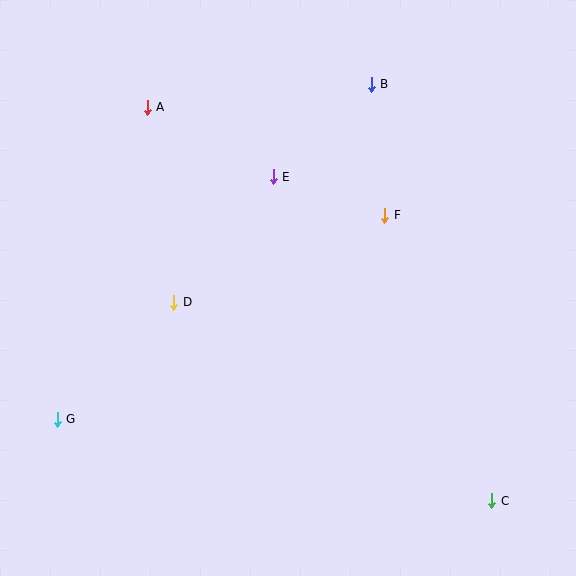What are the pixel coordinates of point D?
Point D is at (174, 302).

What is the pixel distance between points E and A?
The distance between E and A is 144 pixels.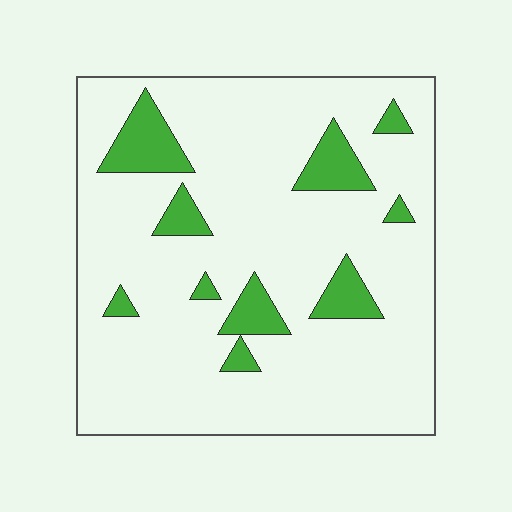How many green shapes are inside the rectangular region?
10.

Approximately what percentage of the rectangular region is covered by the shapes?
Approximately 15%.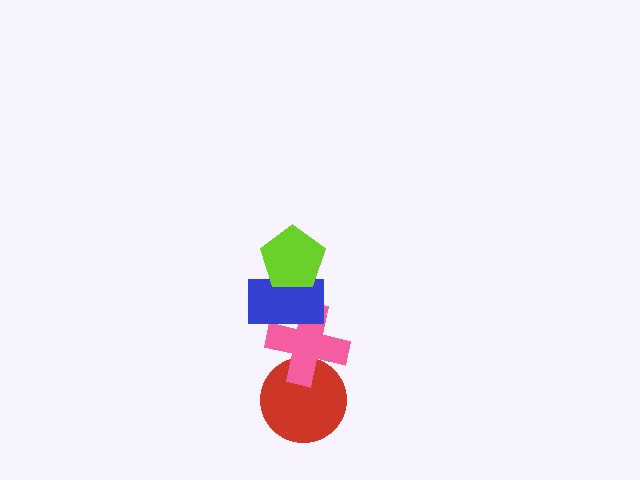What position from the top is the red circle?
The red circle is 4th from the top.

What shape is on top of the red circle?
The pink cross is on top of the red circle.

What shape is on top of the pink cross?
The blue rectangle is on top of the pink cross.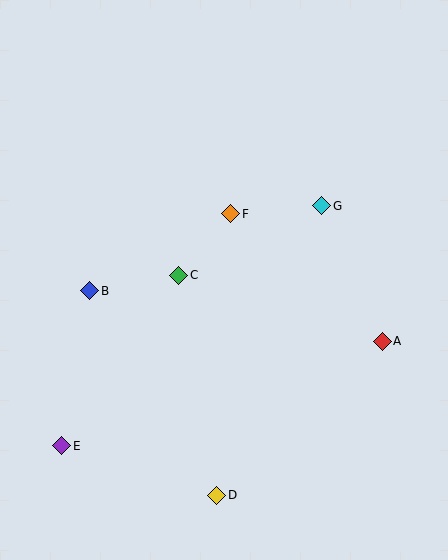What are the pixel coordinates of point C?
Point C is at (179, 275).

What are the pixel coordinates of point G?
Point G is at (322, 206).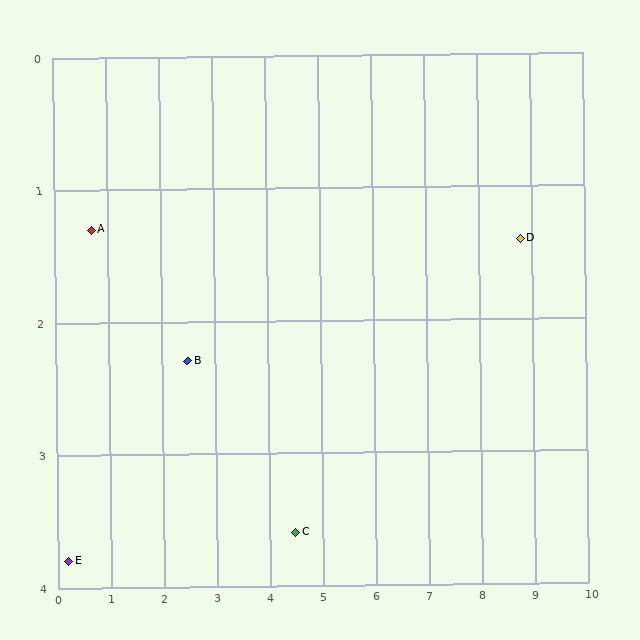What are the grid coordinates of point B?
Point B is at approximately (2.5, 2.3).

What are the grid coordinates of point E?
Point E is at approximately (0.2, 3.8).